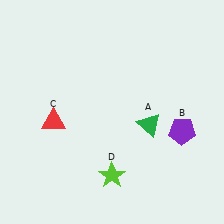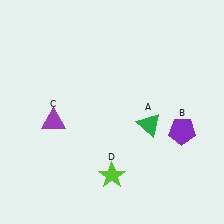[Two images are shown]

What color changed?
The triangle (C) changed from red in Image 1 to purple in Image 2.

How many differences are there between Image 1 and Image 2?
There is 1 difference between the two images.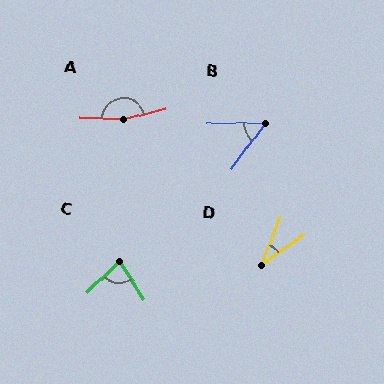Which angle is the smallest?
D, at approximately 33 degrees.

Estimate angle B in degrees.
Approximately 53 degrees.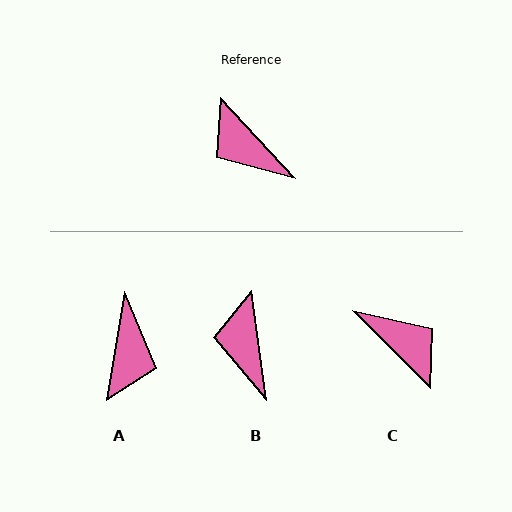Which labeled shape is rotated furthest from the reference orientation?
C, about 178 degrees away.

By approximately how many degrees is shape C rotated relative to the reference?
Approximately 178 degrees clockwise.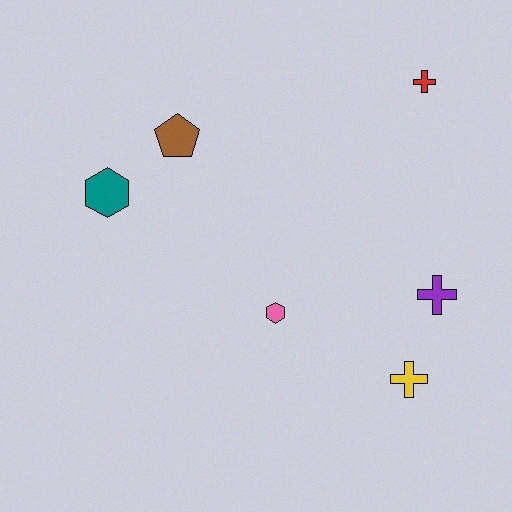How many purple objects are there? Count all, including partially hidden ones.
There is 1 purple object.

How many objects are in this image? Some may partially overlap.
There are 6 objects.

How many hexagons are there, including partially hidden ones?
There are 2 hexagons.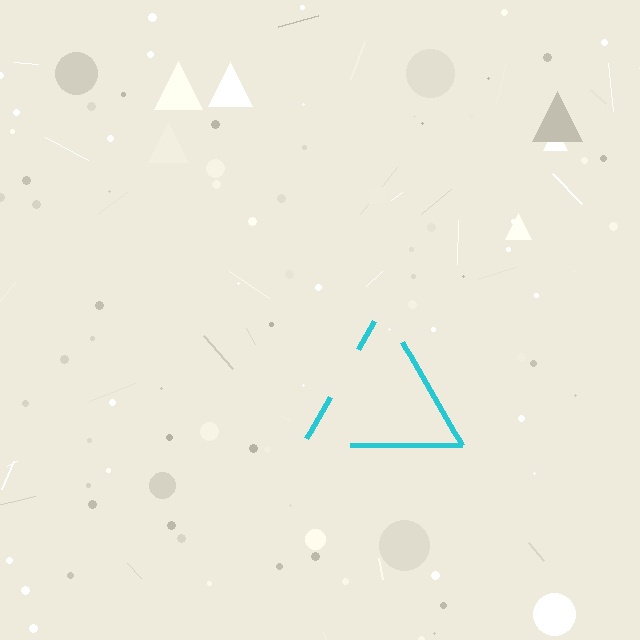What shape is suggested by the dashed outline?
The dashed outline suggests a triangle.